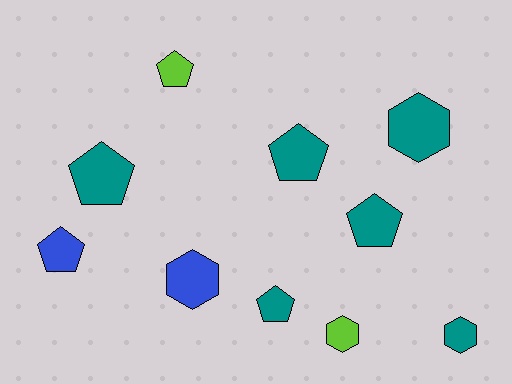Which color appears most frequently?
Teal, with 6 objects.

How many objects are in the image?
There are 10 objects.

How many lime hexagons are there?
There is 1 lime hexagon.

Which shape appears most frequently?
Pentagon, with 6 objects.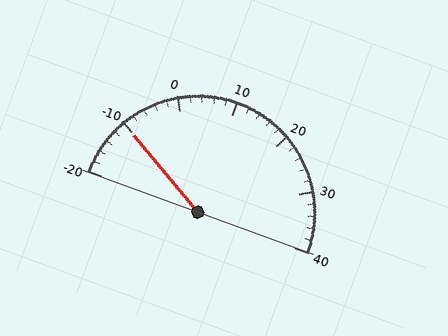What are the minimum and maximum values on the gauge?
The gauge ranges from -20 to 40.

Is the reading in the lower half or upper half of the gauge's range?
The reading is in the lower half of the range (-20 to 40).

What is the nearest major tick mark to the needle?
The nearest major tick mark is -10.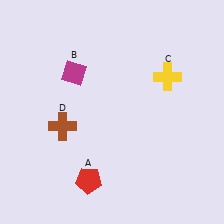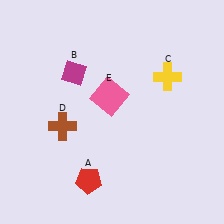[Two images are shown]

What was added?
A pink square (E) was added in Image 2.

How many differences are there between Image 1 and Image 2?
There is 1 difference between the two images.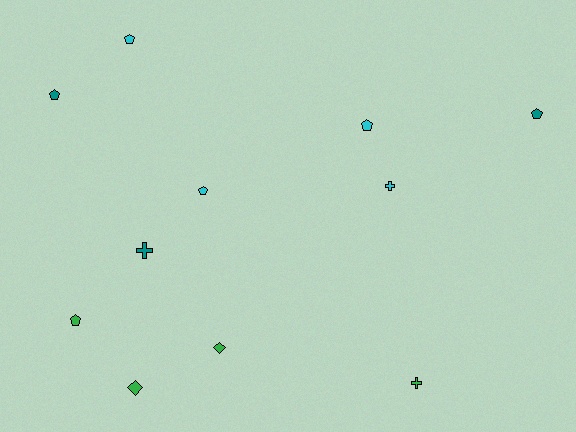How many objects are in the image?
There are 11 objects.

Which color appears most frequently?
Cyan, with 4 objects.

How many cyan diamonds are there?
There are no cyan diamonds.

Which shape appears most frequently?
Pentagon, with 6 objects.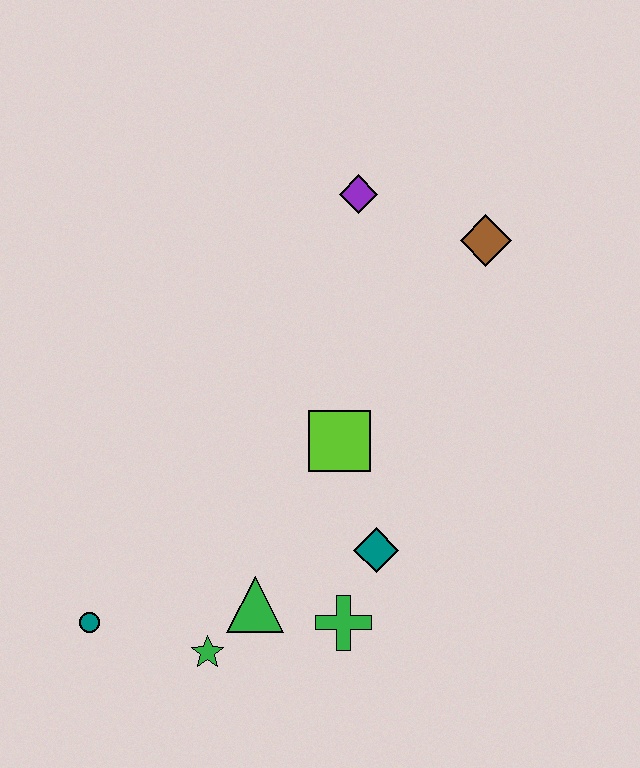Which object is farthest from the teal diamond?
The purple diamond is farthest from the teal diamond.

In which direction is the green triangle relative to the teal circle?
The green triangle is to the right of the teal circle.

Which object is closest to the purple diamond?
The brown diamond is closest to the purple diamond.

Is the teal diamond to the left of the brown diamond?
Yes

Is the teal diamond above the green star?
Yes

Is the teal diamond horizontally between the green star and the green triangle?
No